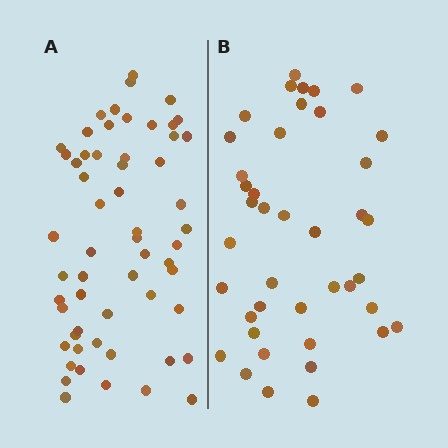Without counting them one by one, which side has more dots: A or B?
Region A (the left region) has more dots.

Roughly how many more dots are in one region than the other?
Region A has approximately 15 more dots than region B.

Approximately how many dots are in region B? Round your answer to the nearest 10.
About 40 dots. (The exact count is 41, which rounds to 40.)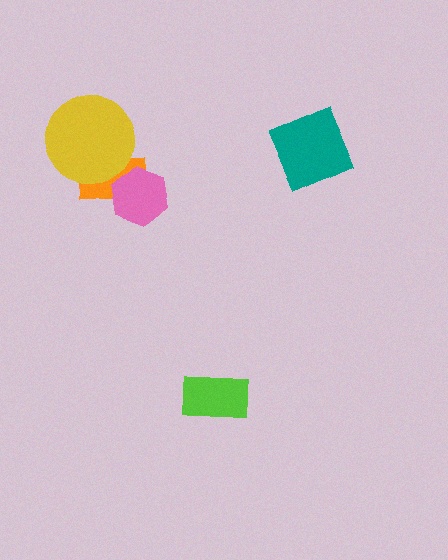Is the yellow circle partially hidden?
No, no other shape covers it.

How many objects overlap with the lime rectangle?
0 objects overlap with the lime rectangle.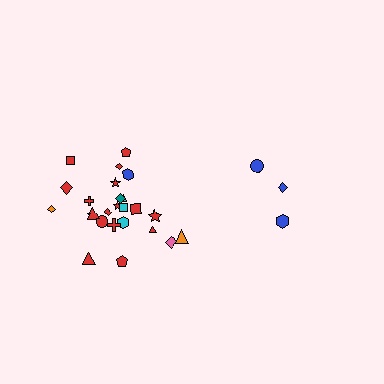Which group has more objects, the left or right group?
The left group.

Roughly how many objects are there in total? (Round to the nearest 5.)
Roughly 30 objects in total.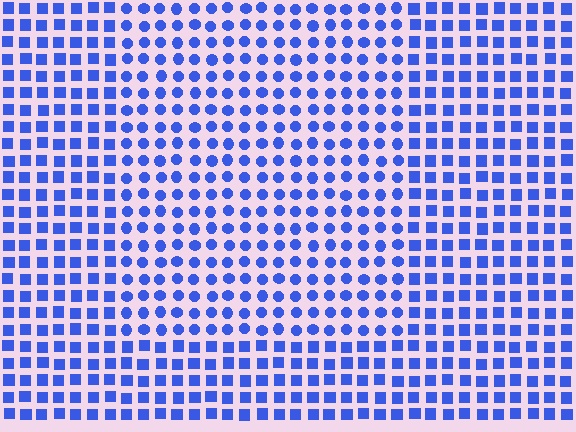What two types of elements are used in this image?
The image uses circles inside the rectangle region and squares outside it.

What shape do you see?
I see a rectangle.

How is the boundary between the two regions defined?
The boundary is defined by a change in element shape: circles inside vs. squares outside. All elements share the same color and spacing.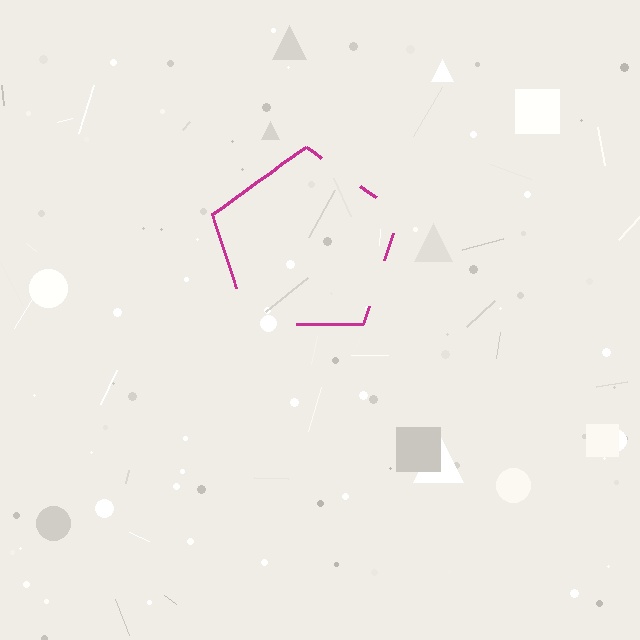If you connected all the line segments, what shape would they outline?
They would outline a pentagon.